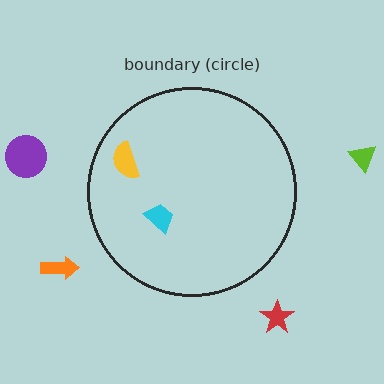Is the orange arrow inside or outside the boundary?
Outside.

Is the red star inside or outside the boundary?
Outside.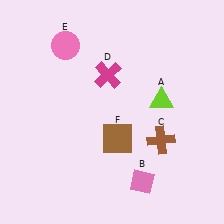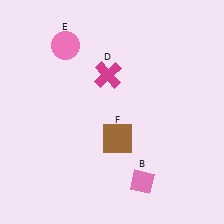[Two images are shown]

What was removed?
The lime triangle (A), the brown cross (C) were removed in Image 2.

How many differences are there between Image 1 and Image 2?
There are 2 differences between the two images.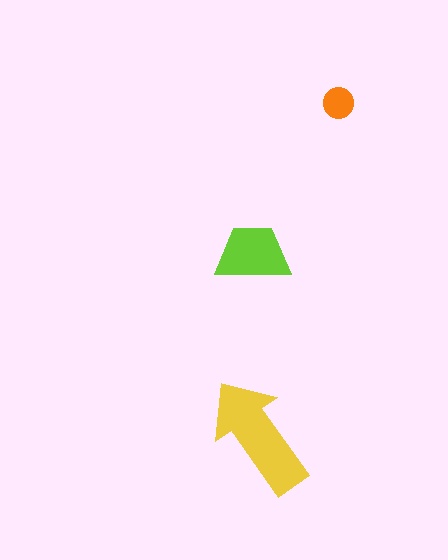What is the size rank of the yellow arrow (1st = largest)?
1st.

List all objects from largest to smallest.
The yellow arrow, the lime trapezoid, the orange circle.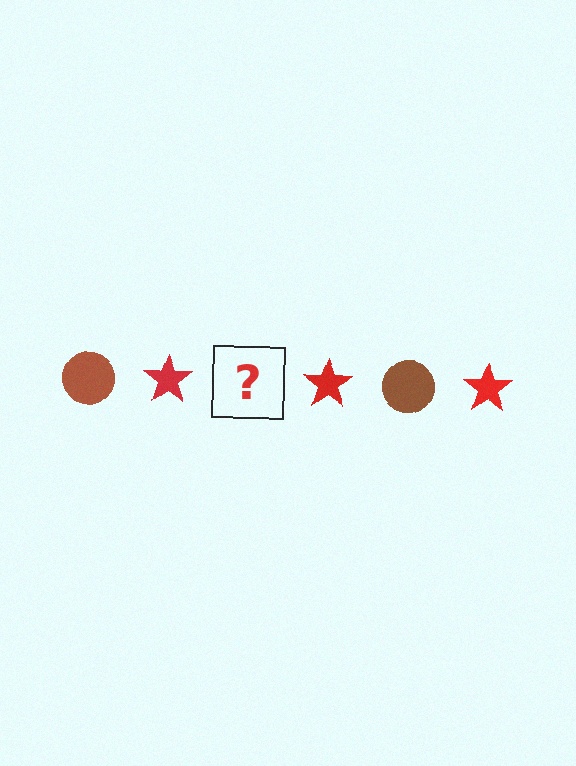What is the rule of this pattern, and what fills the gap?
The rule is that the pattern alternates between brown circle and red star. The gap should be filled with a brown circle.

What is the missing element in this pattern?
The missing element is a brown circle.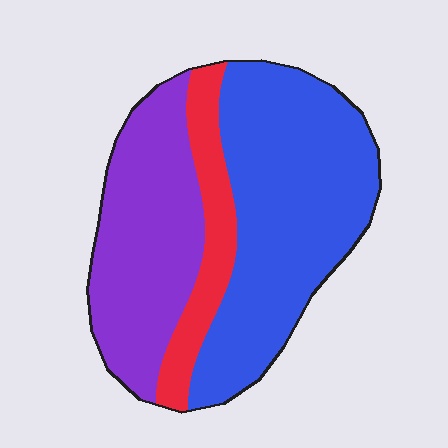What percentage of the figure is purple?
Purple covers roughly 35% of the figure.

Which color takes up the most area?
Blue, at roughly 50%.